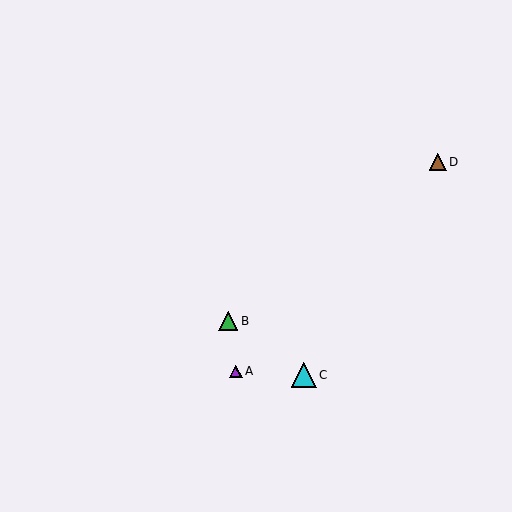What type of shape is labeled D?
Shape D is a brown triangle.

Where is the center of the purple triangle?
The center of the purple triangle is at (236, 371).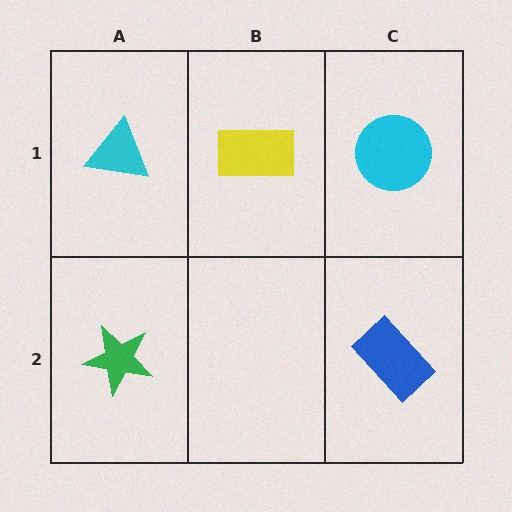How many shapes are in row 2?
2 shapes.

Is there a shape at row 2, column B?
No, that cell is empty.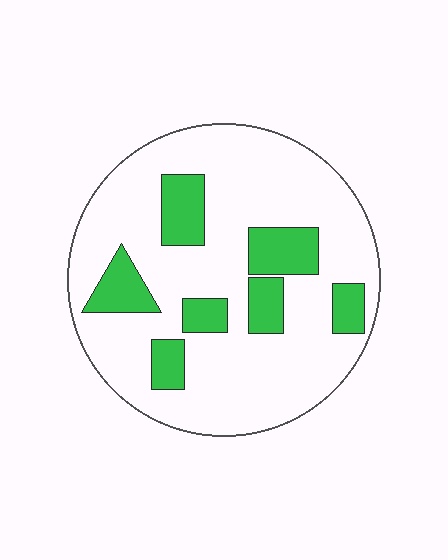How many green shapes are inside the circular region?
7.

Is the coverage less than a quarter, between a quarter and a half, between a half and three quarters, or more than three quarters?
Less than a quarter.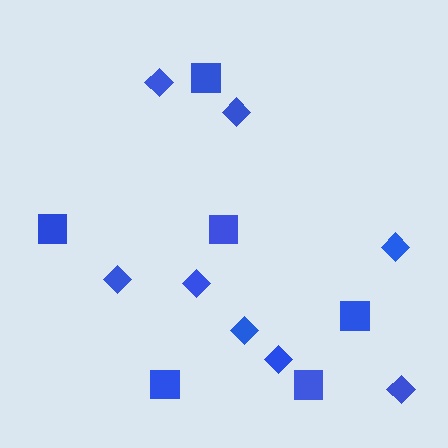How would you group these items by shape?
There are 2 groups: one group of squares (6) and one group of diamonds (8).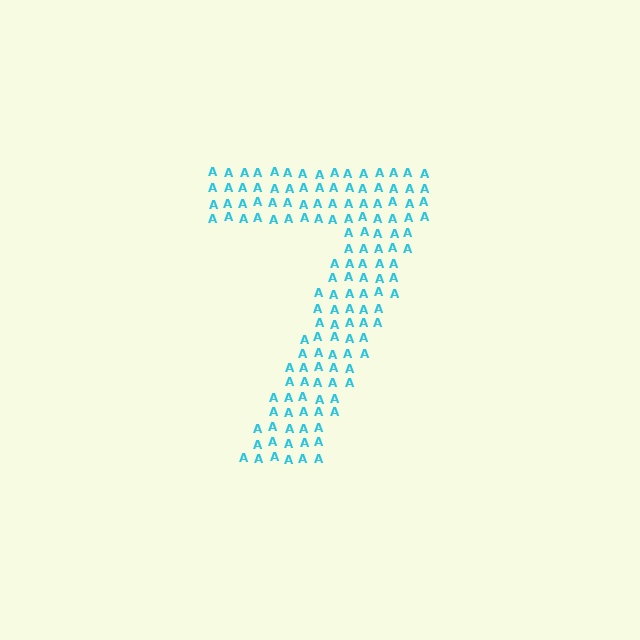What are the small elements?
The small elements are letter A's.